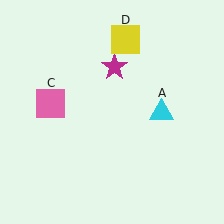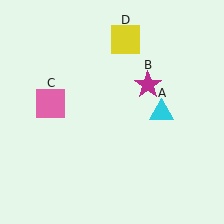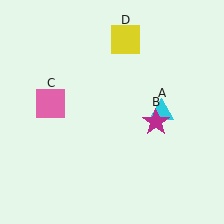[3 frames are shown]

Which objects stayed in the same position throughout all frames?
Cyan triangle (object A) and pink square (object C) and yellow square (object D) remained stationary.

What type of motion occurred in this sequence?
The magenta star (object B) rotated clockwise around the center of the scene.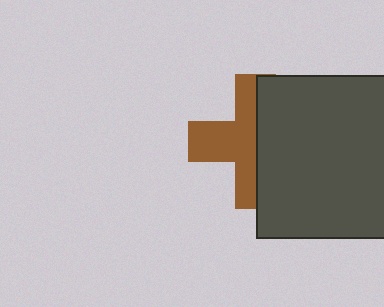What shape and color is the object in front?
The object in front is a dark gray square.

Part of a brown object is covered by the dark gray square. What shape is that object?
It is a cross.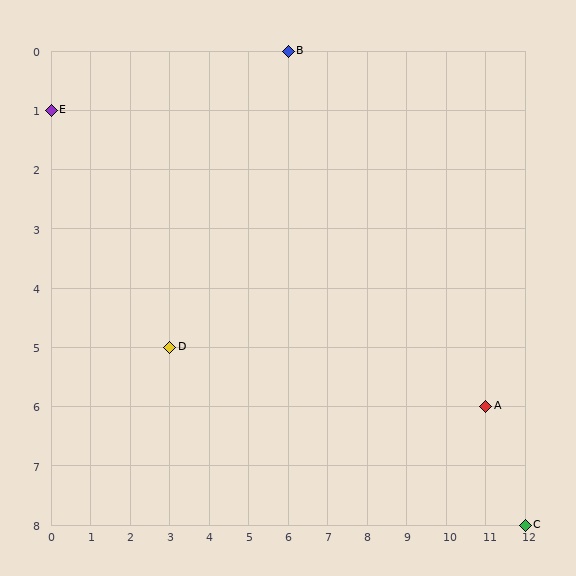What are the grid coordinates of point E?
Point E is at grid coordinates (0, 1).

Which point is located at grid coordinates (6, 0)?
Point B is at (6, 0).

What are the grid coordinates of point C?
Point C is at grid coordinates (12, 8).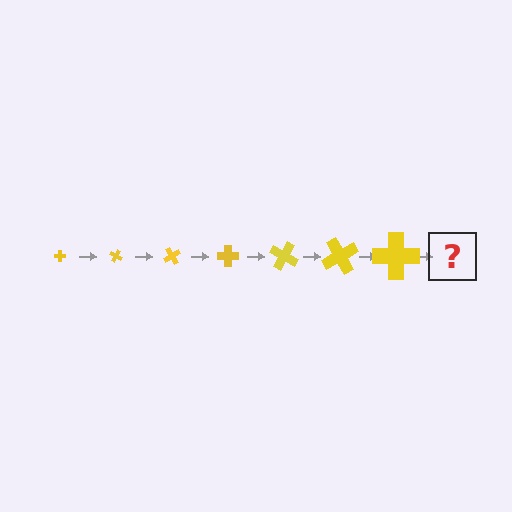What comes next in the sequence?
The next element should be a cross, larger than the previous one and rotated 210 degrees from the start.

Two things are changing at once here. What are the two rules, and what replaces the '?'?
The two rules are that the cross grows larger each step and it rotates 30 degrees each step. The '?' should be a cross, larger than the previous one and rotated 210 degrees from the start.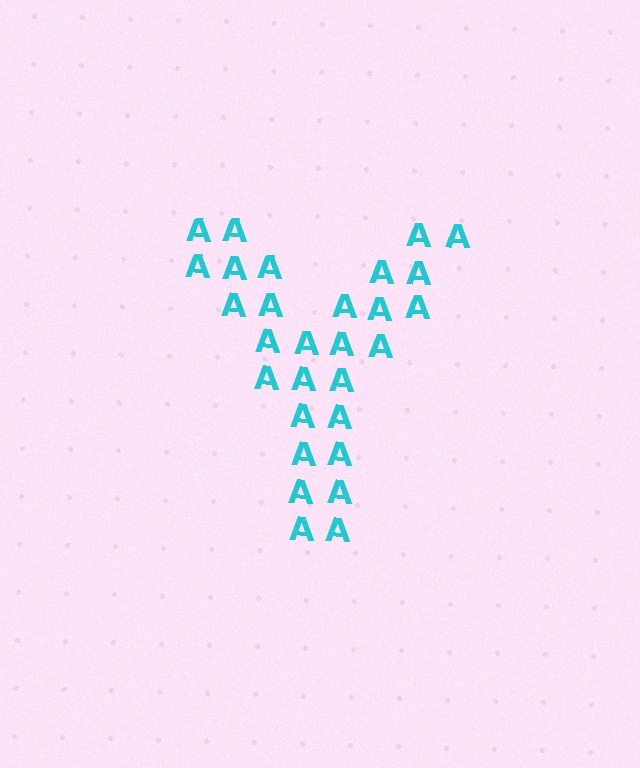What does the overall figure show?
The overall figure shows the letter Y.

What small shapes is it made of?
It is made of small letter A's.